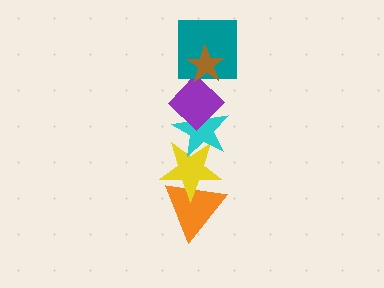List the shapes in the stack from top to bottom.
From top to bottom: the brown star, the teal square, the purple diamond, the cyan star, the yellow star, the orange triangle.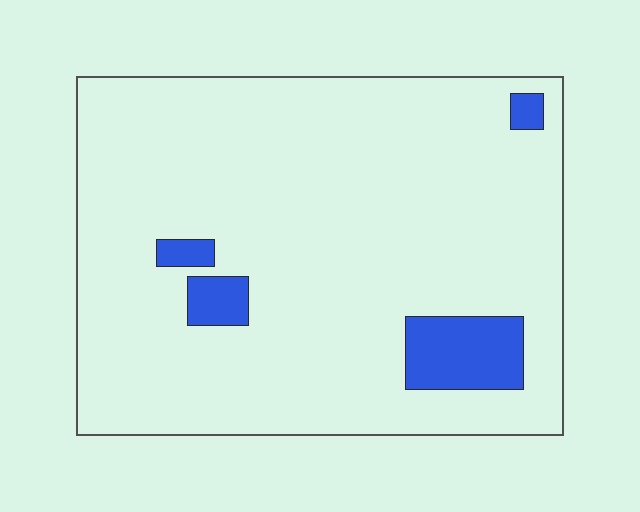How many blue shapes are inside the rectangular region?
4.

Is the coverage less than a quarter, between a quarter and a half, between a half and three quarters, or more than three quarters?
Less than a quarter.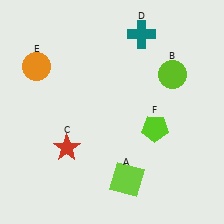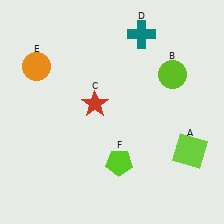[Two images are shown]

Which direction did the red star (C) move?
The red star (C) moved up.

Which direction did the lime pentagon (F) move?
The lime pentagon (F) moved left.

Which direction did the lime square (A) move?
The lime square (A) moved right.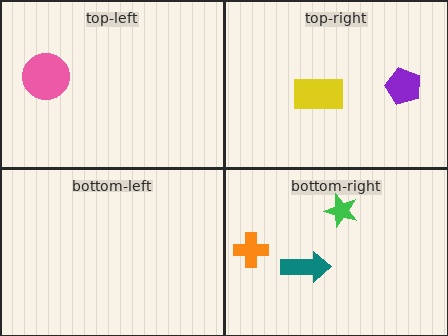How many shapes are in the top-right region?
2.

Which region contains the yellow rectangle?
The top-right region.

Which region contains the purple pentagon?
The top-right region.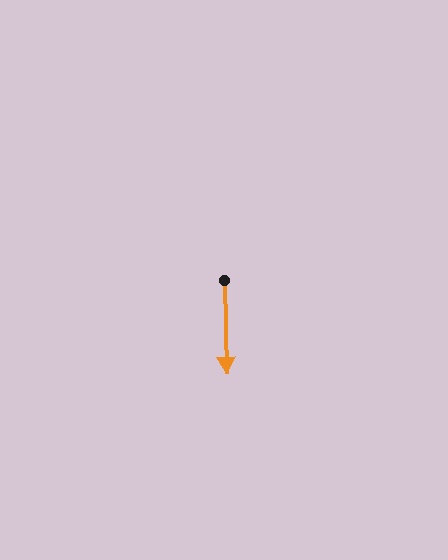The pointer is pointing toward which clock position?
Roughly 6 o'clock.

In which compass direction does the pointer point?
South.